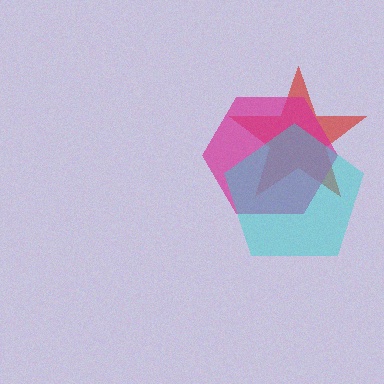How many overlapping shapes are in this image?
There are 3 overlapping shapes in the image.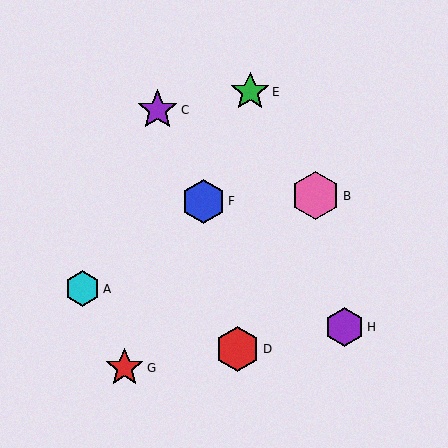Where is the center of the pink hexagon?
The center of the pink hexagon is at (316, 196).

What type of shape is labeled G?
Shape G is a red star.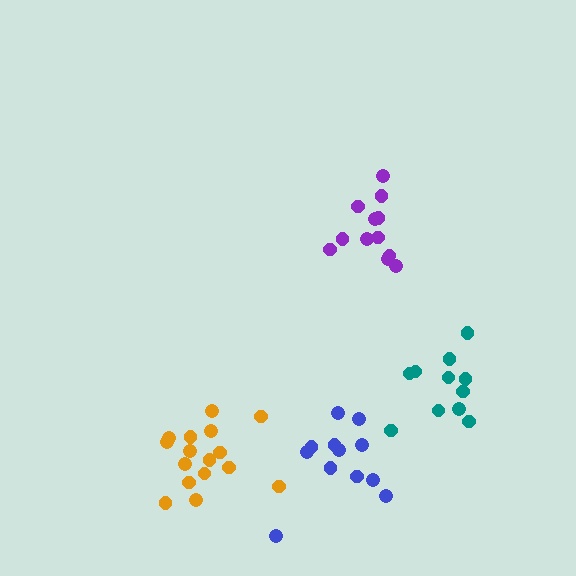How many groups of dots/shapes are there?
There are 4 groups.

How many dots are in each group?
Group 1: 11 dots, Group 2: 12 dots, Group 3: 16 dots, Group 4: 12 dots (51 total).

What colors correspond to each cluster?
The clusters are colored: teal, blue, orange, purple.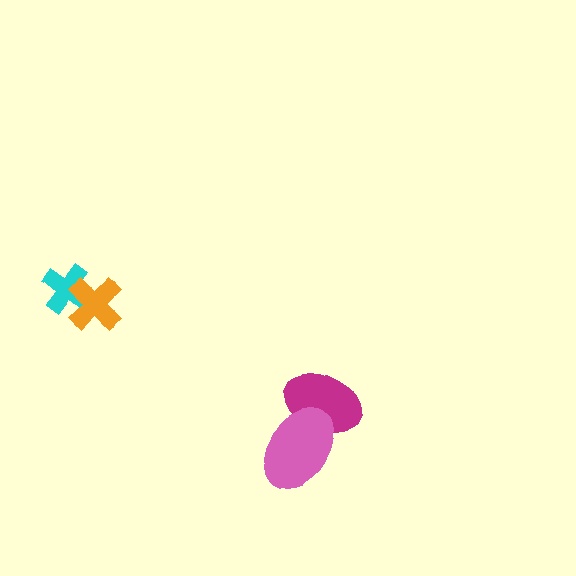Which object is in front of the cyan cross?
The orange cross is in front of the cyan cross.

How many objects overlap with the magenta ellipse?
1 object overlaps with the magenta ellipse.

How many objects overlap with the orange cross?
1 object overlaps with the orange cross.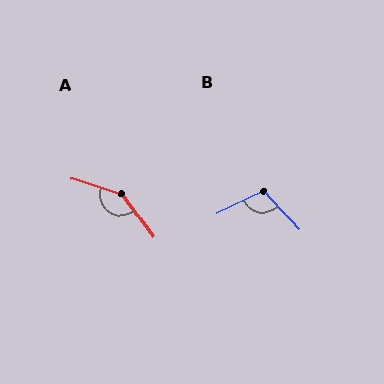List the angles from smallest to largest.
B (106°), A (144°).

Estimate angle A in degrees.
Approximately 144 degrees.